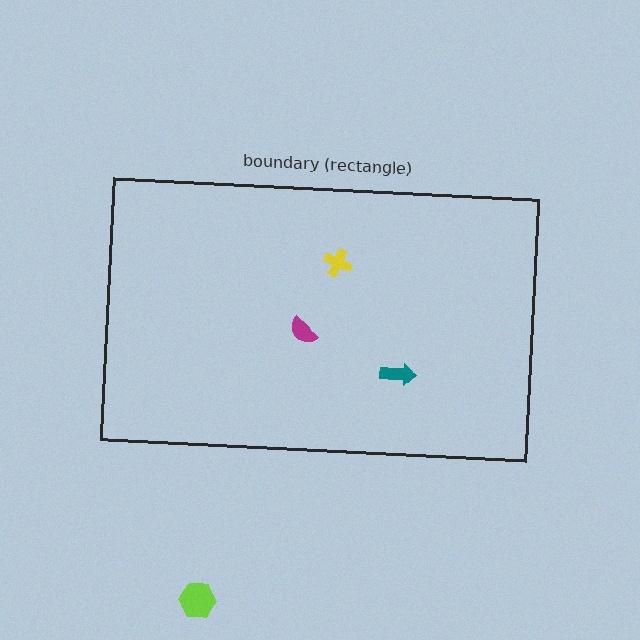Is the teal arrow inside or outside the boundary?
Inside.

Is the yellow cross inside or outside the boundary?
Inside.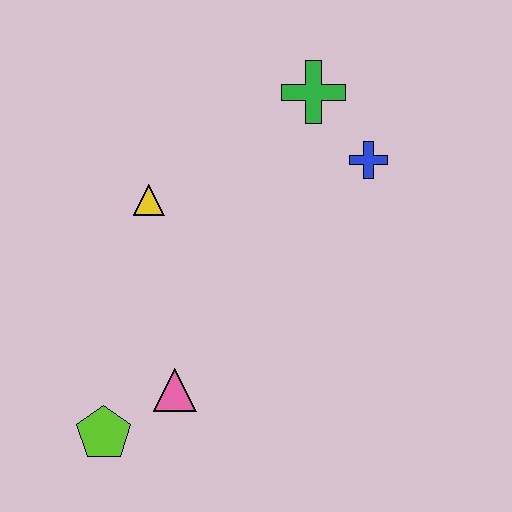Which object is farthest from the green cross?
The lime pentagon is farthest from the green cross.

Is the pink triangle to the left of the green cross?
Yes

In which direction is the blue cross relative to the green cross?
The blue cross is below the green cross.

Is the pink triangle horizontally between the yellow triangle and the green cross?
Yes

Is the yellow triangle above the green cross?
No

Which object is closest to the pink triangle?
The lime pentagon is closest to the pink triangle.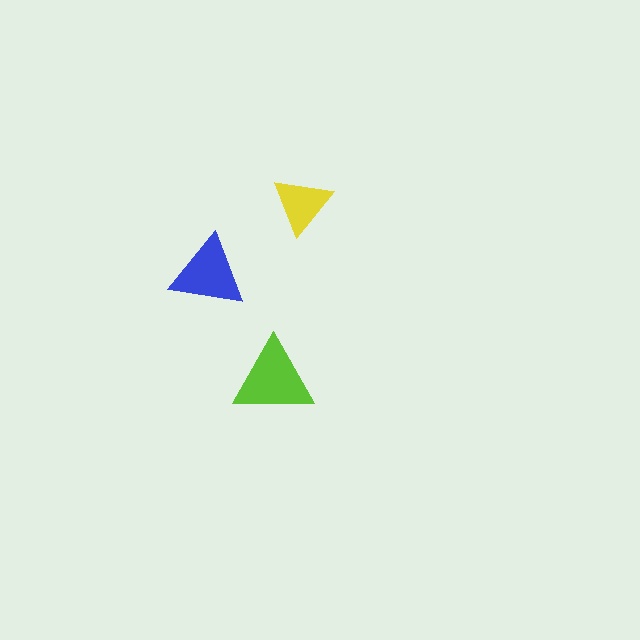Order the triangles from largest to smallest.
the lime one, the blue one, the yellow one.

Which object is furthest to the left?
The blue triangle is leftmost.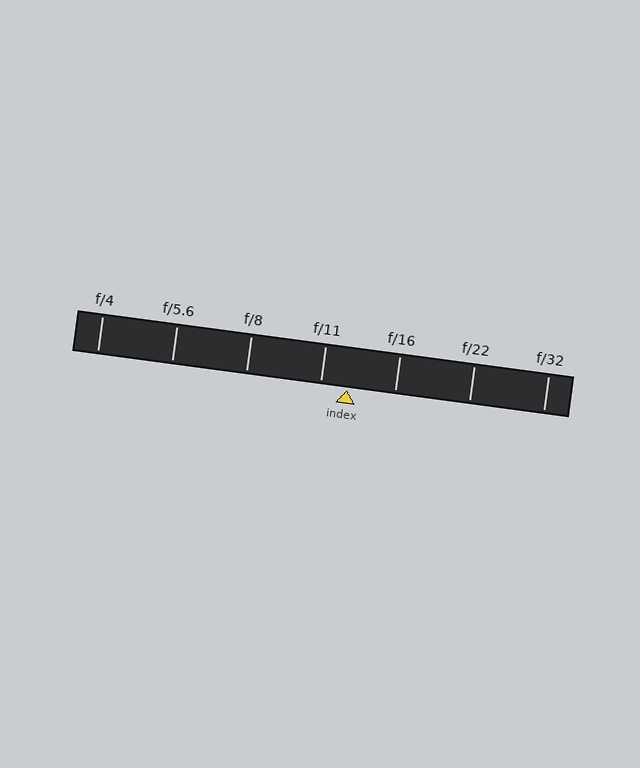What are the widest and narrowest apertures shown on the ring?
The widest aperture shown is f/4 and the narrowest is f/32.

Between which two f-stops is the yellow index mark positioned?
The index mark is between f/11 and f/16.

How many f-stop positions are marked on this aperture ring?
There are 7 f-stop positions marked.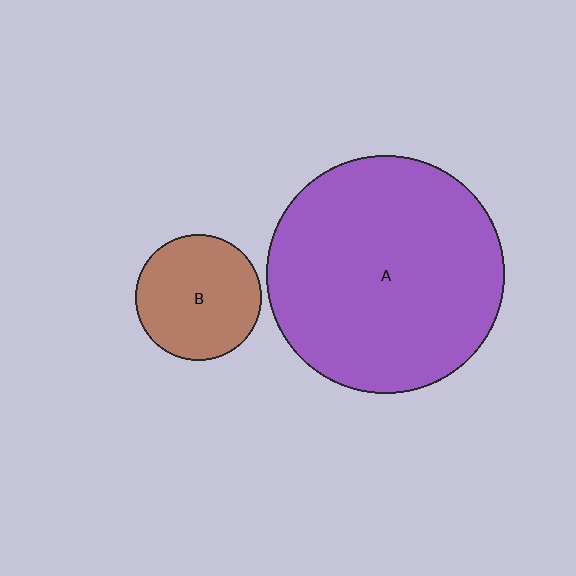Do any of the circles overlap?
No, none of the circles overlap.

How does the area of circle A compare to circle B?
Approximately 3.6 times.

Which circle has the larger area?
Circle A (purple).